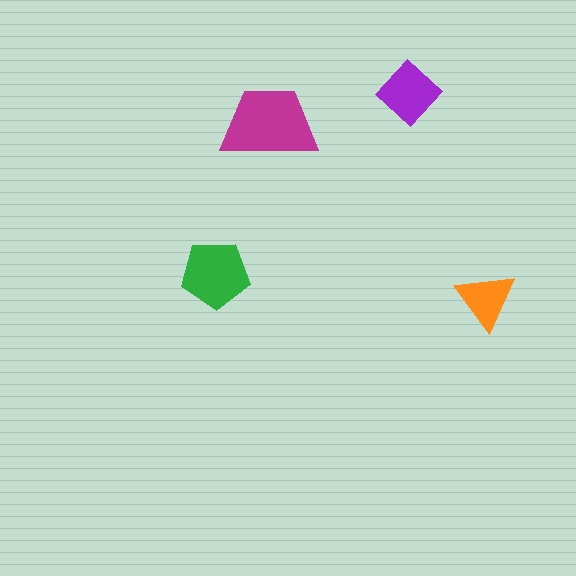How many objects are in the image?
There are 4 objects in the image.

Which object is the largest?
The magenta trapezoid.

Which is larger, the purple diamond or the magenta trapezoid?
The magenta trapezoid.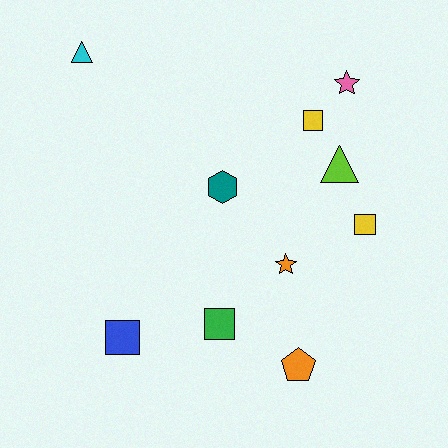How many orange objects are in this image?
There are 2 orange objects.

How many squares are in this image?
There are 4 squares.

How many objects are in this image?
There are 10 objects.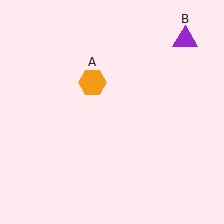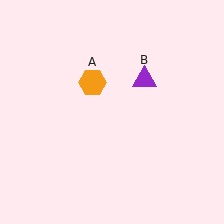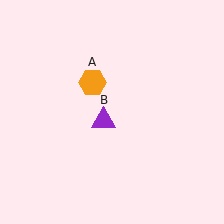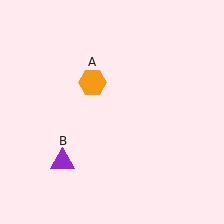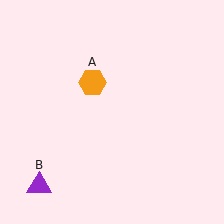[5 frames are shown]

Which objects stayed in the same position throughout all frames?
Orange hexagon (object A) remained stationary.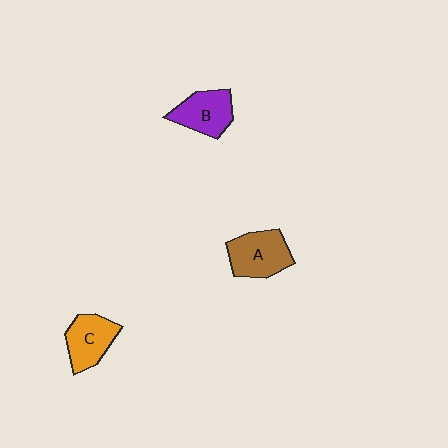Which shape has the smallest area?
Shape B (purple).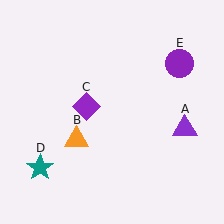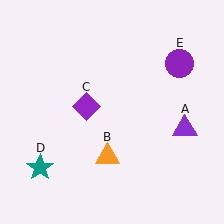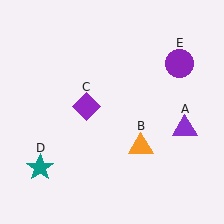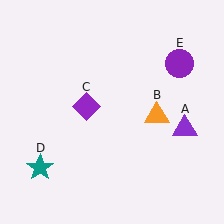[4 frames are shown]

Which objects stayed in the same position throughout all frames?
Purple triangle (object A) and purple diamond (object C) and teal star (object D) and purple circle (object E) remained stationary.